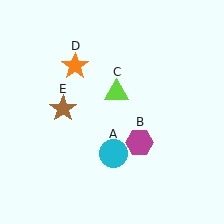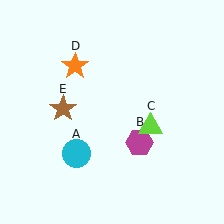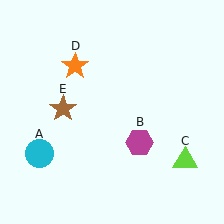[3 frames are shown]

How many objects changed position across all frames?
2 objects changed position: cyan circle (object A), lime triangle (object C).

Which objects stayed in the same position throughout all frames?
Magenta hexagon (object B) and orange star (object D) and brown star (object E) remained stationary.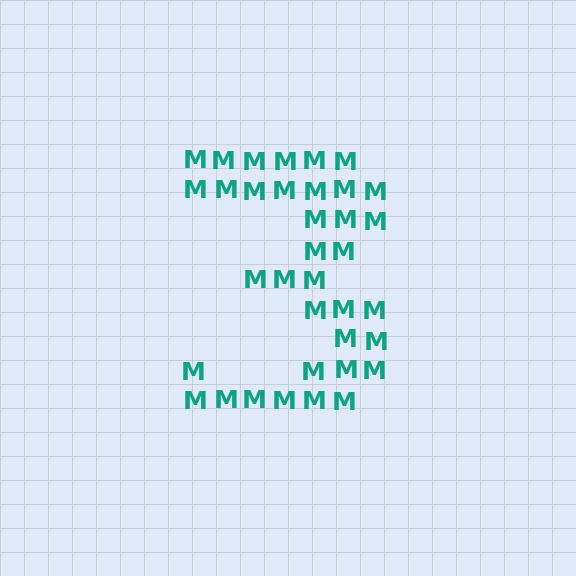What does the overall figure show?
The overall figure shows the digit 3.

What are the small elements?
The small elements are letter M's.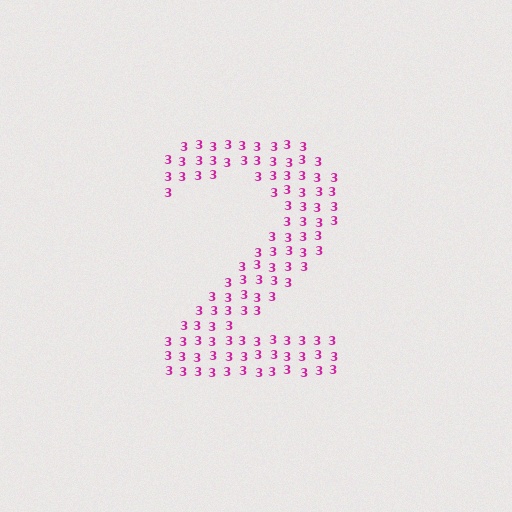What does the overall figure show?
The overall figure shows the digit 2.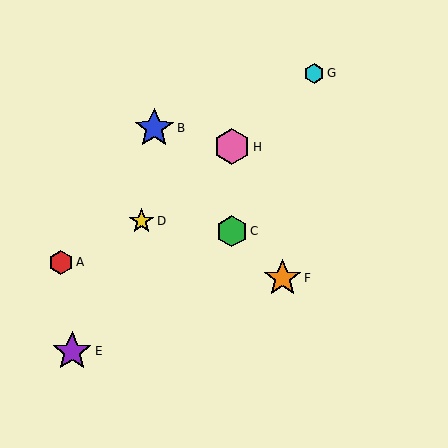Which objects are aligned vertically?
Objects C, H are aligned vertically.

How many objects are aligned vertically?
2 objects (C, H) are aligned vertically.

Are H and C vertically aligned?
Yes, both are at x≈232.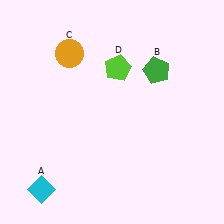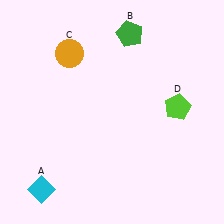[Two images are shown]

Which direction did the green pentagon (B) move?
The green pentagon (B) moved up.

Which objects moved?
The objects that moved are: the green pentagon (B), the lime pentagon (D).